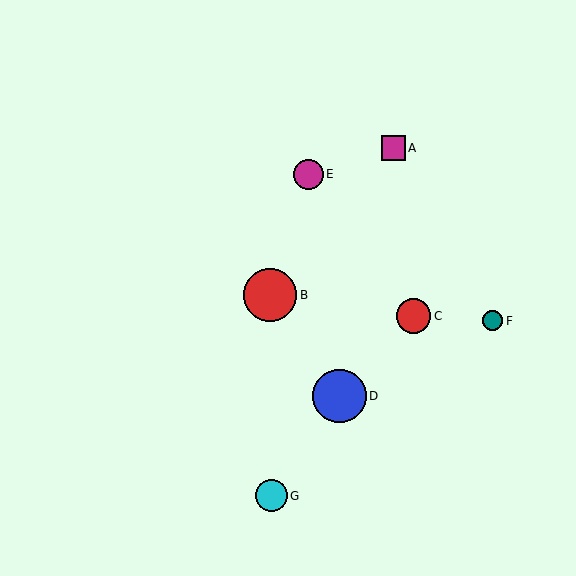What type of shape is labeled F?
Shape F is a teal circle.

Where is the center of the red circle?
The center of the red circle is at (270, 295).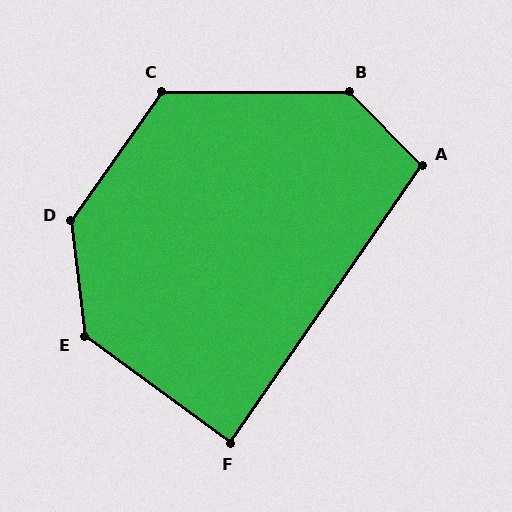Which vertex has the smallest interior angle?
F, at approximately 88 degrees.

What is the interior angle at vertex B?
Approximately 134 degrees (obtuse).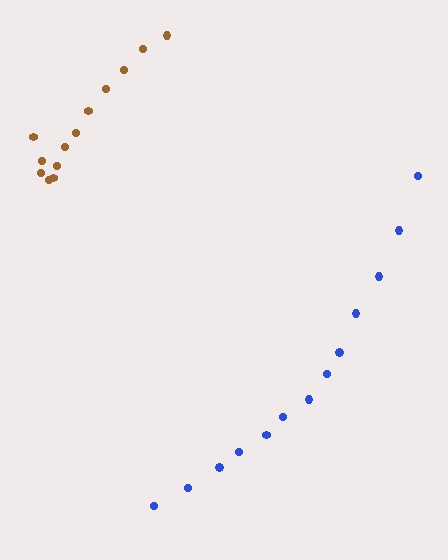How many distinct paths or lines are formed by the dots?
There are 2 distinct paths.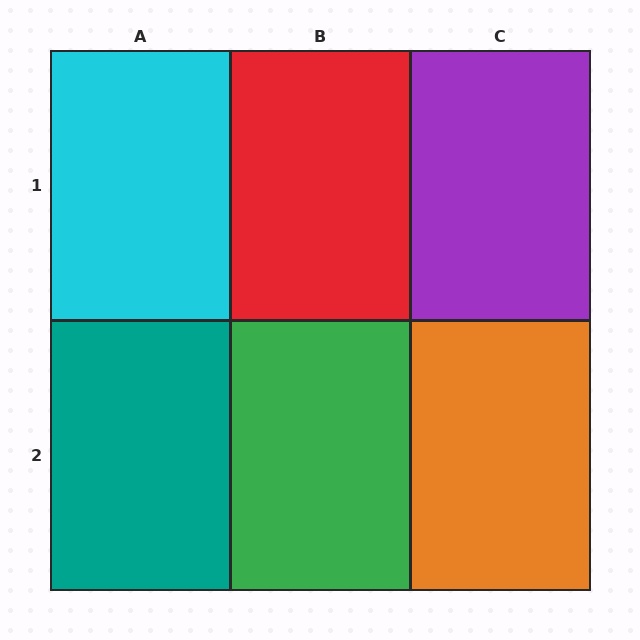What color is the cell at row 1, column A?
Cyan.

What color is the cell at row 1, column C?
Purple.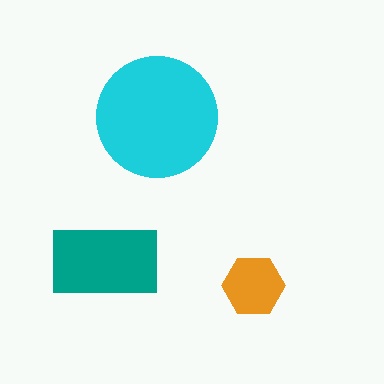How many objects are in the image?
There are 3 objects in the image.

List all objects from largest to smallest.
The cyan circle, the teal rectangle, the orange hexagon.